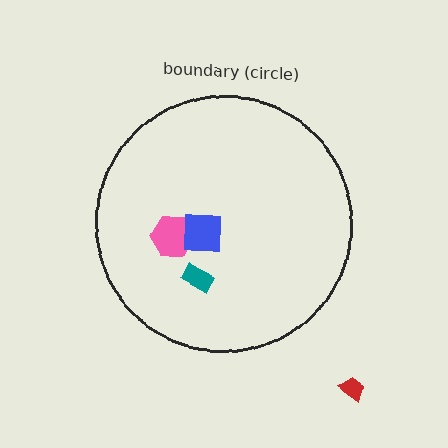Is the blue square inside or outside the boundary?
Inside.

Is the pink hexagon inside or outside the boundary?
Inside.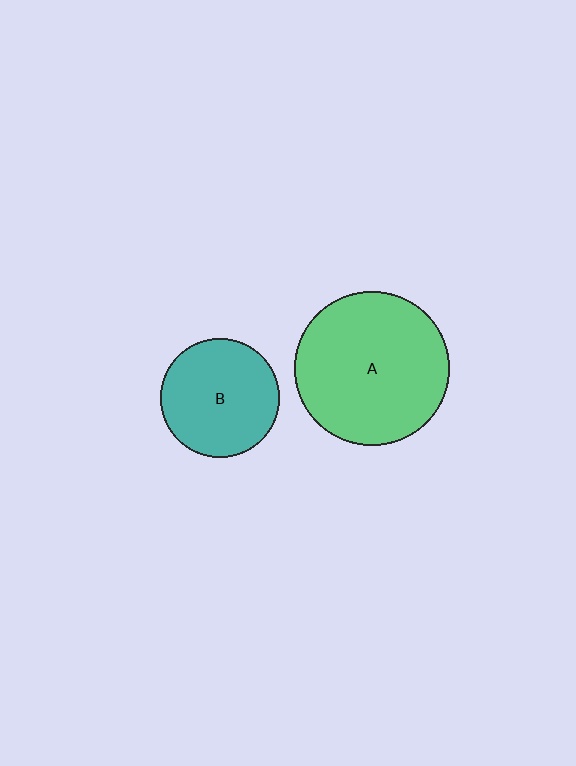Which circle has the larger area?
Circle A (green).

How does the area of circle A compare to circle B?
Approximately 1.7 times.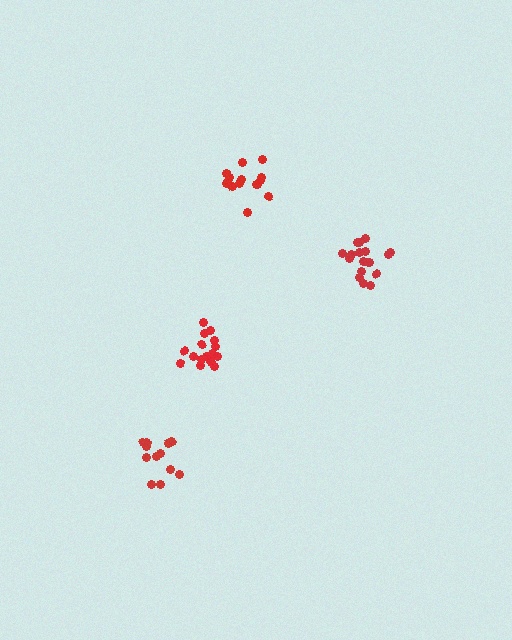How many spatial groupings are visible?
There are 4 spatial groupings.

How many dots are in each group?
Group 1: 18 dots, Group 2: 18 dots, Group 3: 15 dots, Group 4: 12 dots (63 total).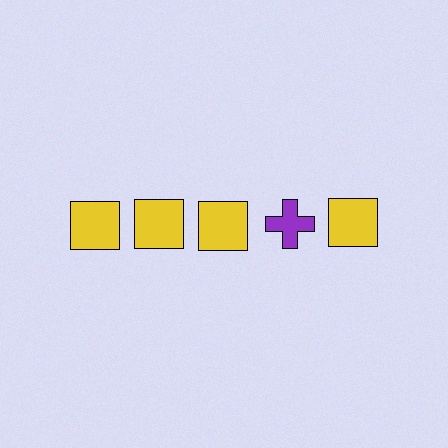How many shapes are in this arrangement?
There are 5 shapes arranged in a grid pattern.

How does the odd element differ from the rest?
It differs in both color (purple instead of yellow) and shape (cross instead of square).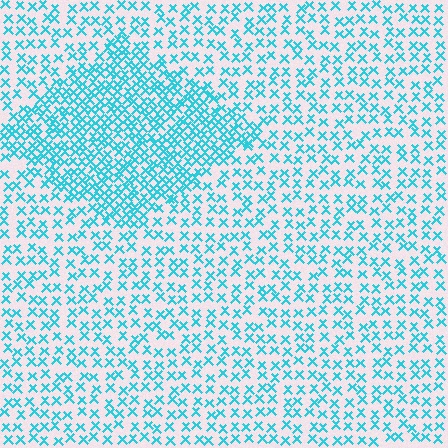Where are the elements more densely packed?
The elements are more densely packed inside the diamond boundary.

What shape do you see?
I see a diamond.